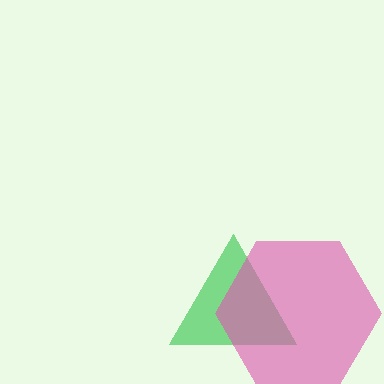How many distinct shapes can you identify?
There are 2 distinct shapes: a green triangle, a pink hexagon.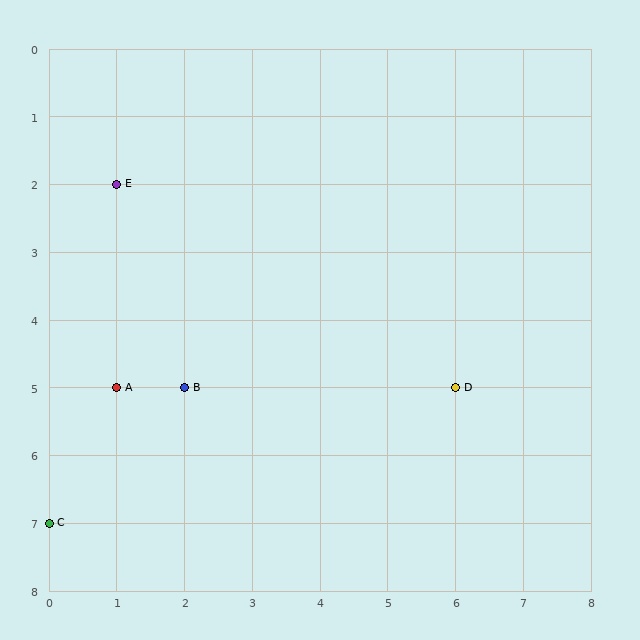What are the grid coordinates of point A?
Point A is at grid coordinates (1, 5).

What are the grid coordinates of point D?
Point D is at grid coordinates (6, 5).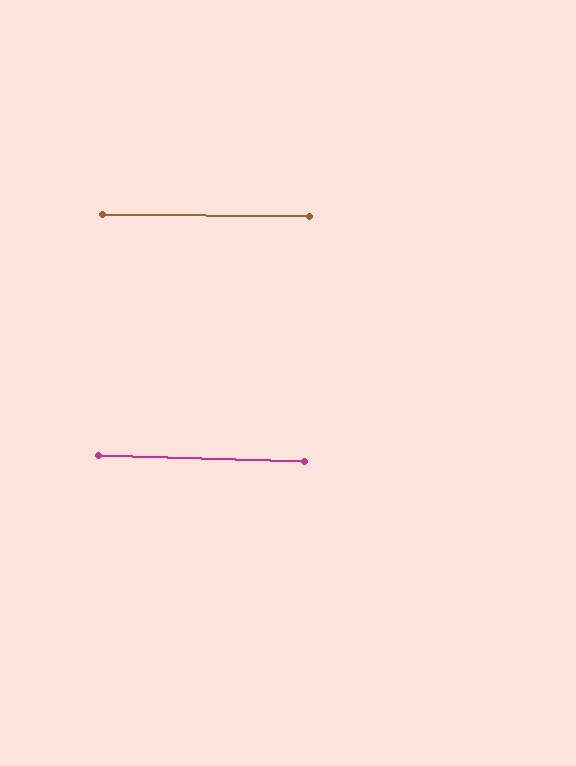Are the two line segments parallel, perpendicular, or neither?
Parallel — their directions differ by only 1.0°.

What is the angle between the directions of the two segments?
Approximately 1 degree.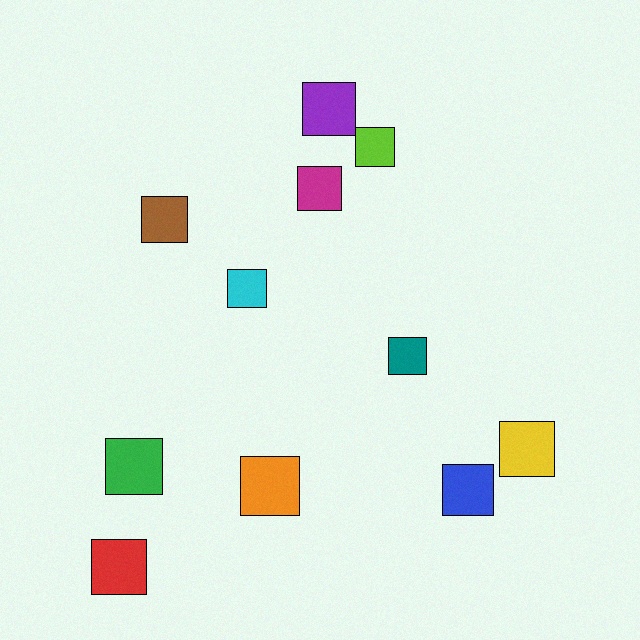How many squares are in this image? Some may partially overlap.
There are 11 squares.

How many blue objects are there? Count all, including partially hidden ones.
There is 1 blue object.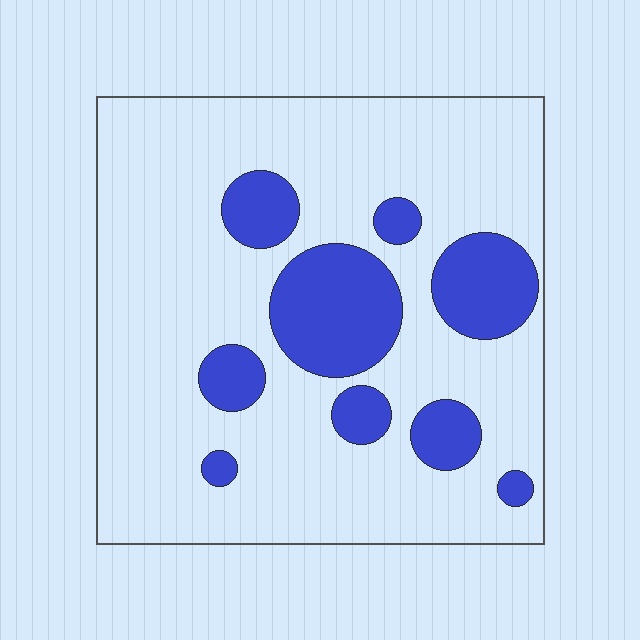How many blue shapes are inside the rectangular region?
9.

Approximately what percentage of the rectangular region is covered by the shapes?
Approximately 20%.